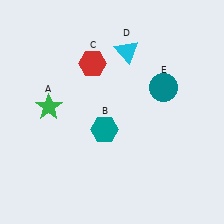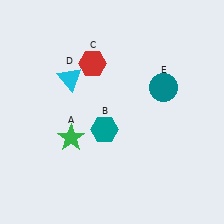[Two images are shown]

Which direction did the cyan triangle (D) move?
The cyan triangle (D) moved left.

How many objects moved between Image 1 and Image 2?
2 objects moved between the two images.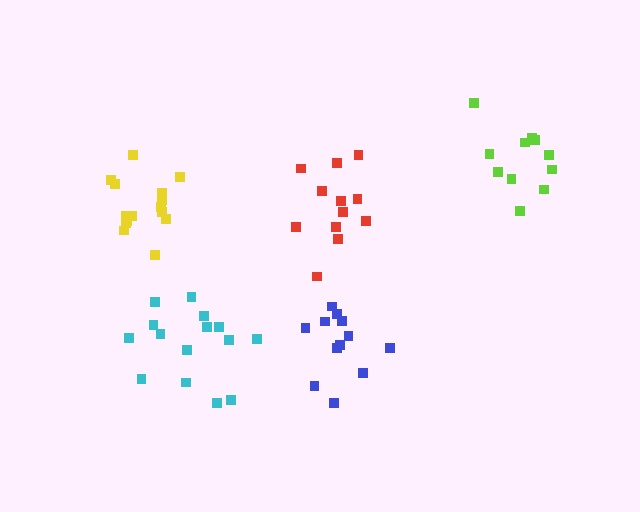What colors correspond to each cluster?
The clusters are colored: blue, lime, red, yellow, cyan.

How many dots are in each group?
Group 1: 12 dots, Group 2: 11 dots, Group 3: 12 dots, Group 4: 15 dots, Group 5: 15 dots (65 total).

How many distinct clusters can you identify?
There are 5 distinct clusters.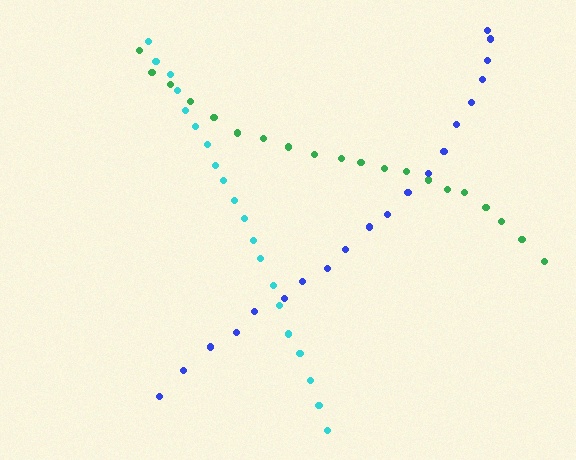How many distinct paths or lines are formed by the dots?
There are 3 distinct paths.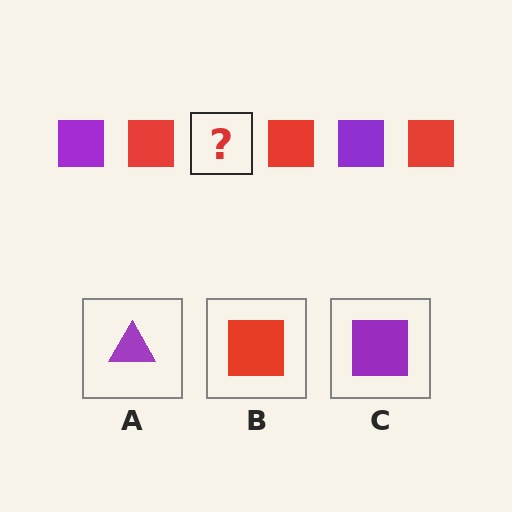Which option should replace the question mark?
Option C.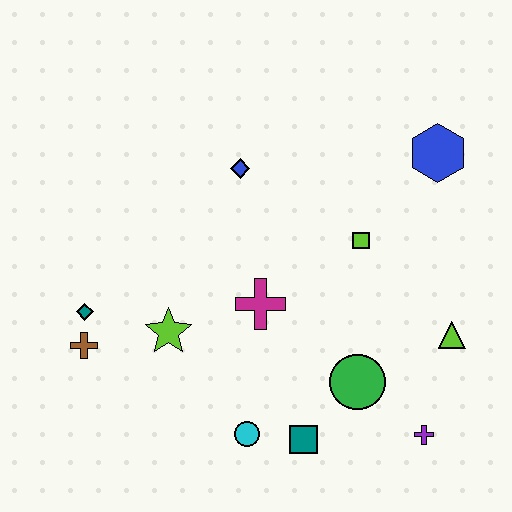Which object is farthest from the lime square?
The brown cross is farthest from the lime square.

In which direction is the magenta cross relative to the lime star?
The magenta cross is to the right of the lime star.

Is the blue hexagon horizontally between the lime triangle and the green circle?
Yes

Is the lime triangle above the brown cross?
Yes